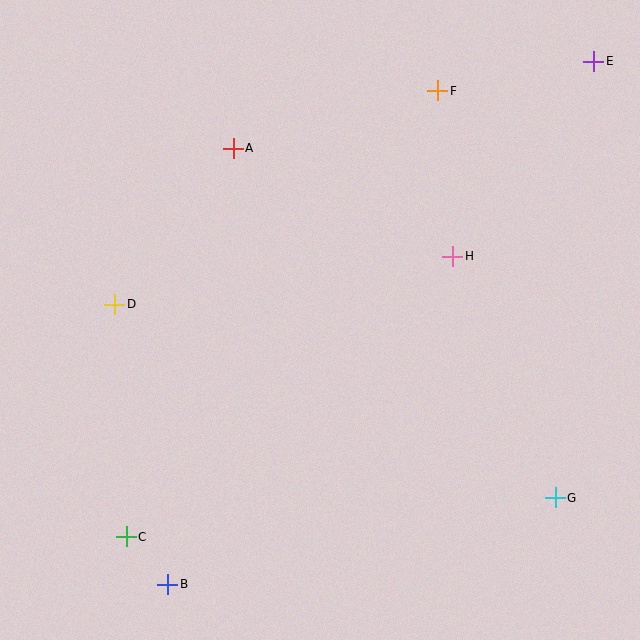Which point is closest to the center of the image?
Point H at (453, 256) is closest to the center.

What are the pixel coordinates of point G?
Point G is at (555, 498).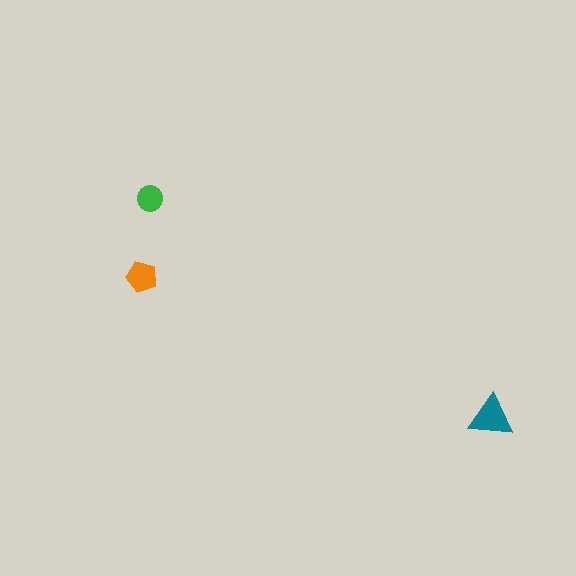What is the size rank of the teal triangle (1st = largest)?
1st.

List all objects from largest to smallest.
The teal triangle, the orange pentagon, the green circle.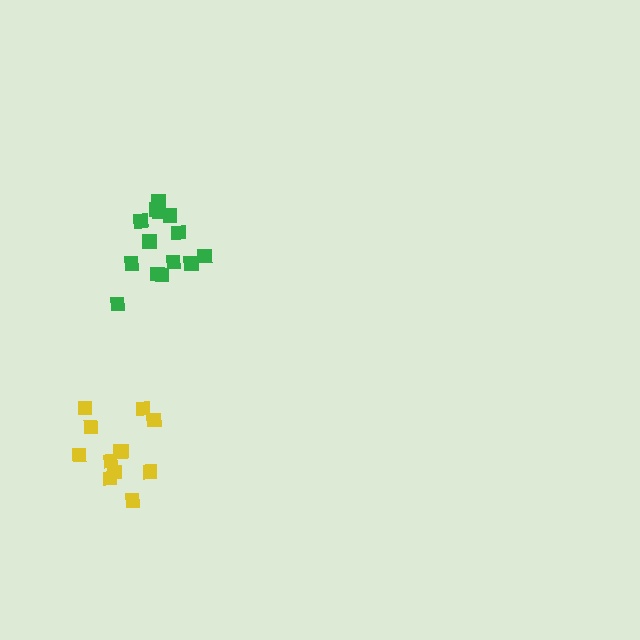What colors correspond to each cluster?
The clusters are colored: yellow, green.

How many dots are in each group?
Group 1: 13 dots, Group 2: 15 dots (28 total).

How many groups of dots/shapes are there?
There are 2 groups.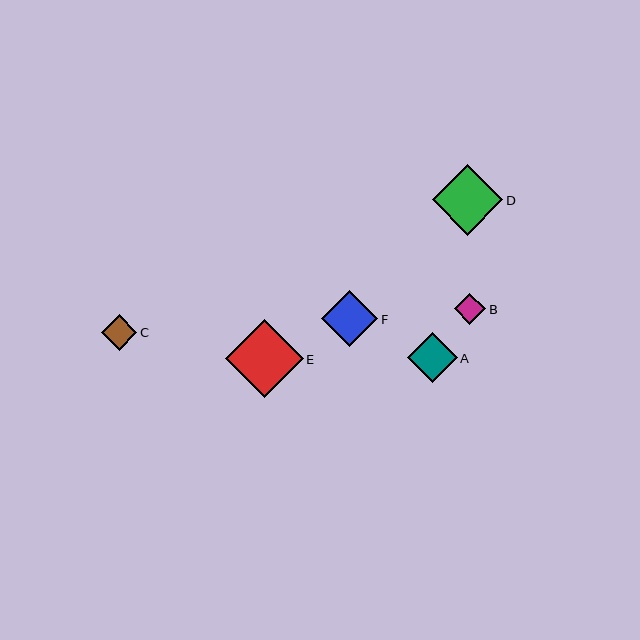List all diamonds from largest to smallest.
From largest to smallest: E, D, F, A, C, B.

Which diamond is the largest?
Diamond E is the largest with a size of approximately 78 pixels.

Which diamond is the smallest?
Diamond B is the smallest with a size of approximately 32 pixels.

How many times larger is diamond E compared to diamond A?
Diamond E is approximately 1.6 times the size of diamond A.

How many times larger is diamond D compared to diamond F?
Diamond D is approximately 1.3 times the size of diamond F.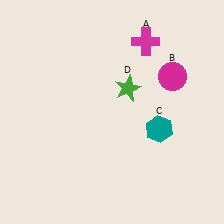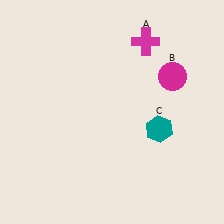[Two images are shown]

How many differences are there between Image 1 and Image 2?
There is 1 difference between the two images.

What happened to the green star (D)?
The green star (D) was removed in Image 2. It was in the top-right area of Image 1.